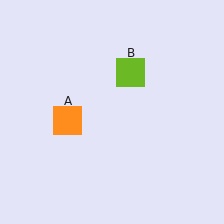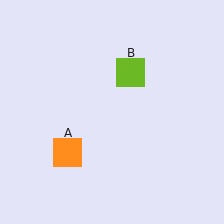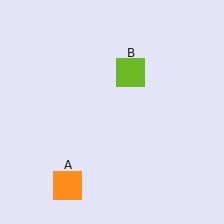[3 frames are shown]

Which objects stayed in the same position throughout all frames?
Lime square (object B) remained stationary.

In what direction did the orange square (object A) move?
The orange square (object A) moved down.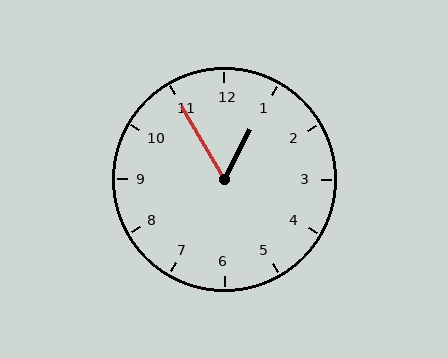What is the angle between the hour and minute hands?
Approximately 58 degrees.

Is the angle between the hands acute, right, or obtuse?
It is acute.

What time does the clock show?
12:55.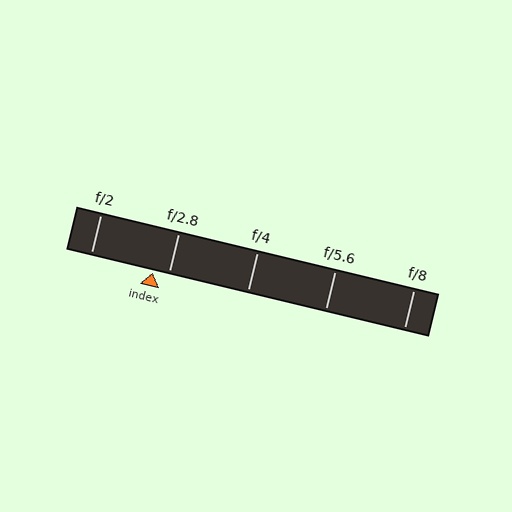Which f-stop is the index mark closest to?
The index mark is closest to f/2.8.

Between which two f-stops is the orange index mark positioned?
The index mark is between f/2 and f/2.8.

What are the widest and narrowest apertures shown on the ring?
The widest aperture shown is f/2 and the narrowest is f/8.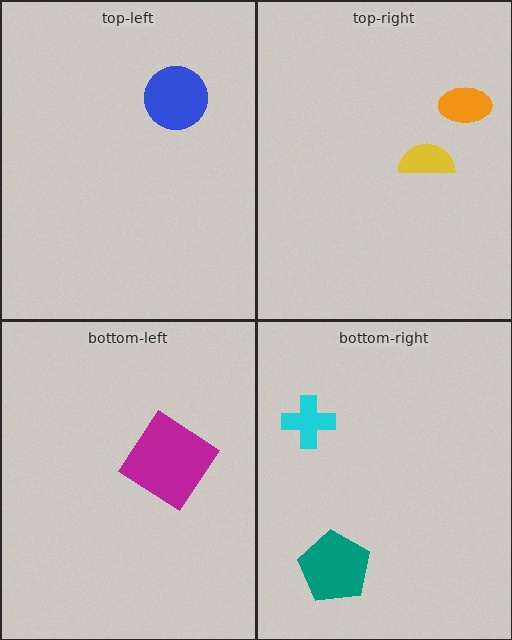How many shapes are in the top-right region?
2.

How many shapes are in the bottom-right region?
2.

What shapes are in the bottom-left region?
The magenta diamond.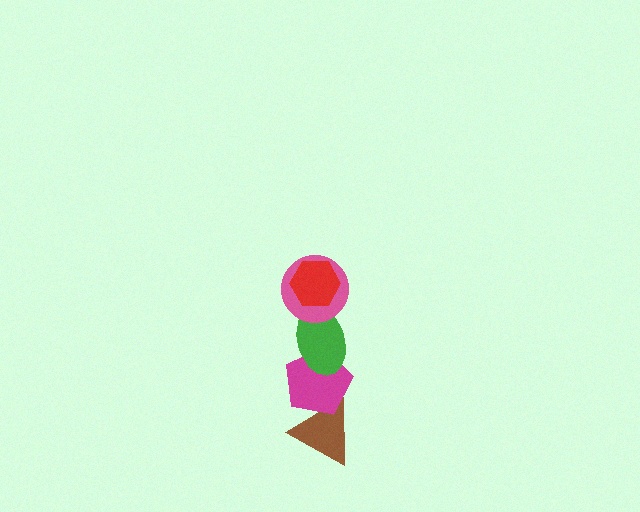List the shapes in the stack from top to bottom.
From top to bottom: the red hexagon, the pink circle, the green ellipse, the magenta pentagon, the brown triangle.